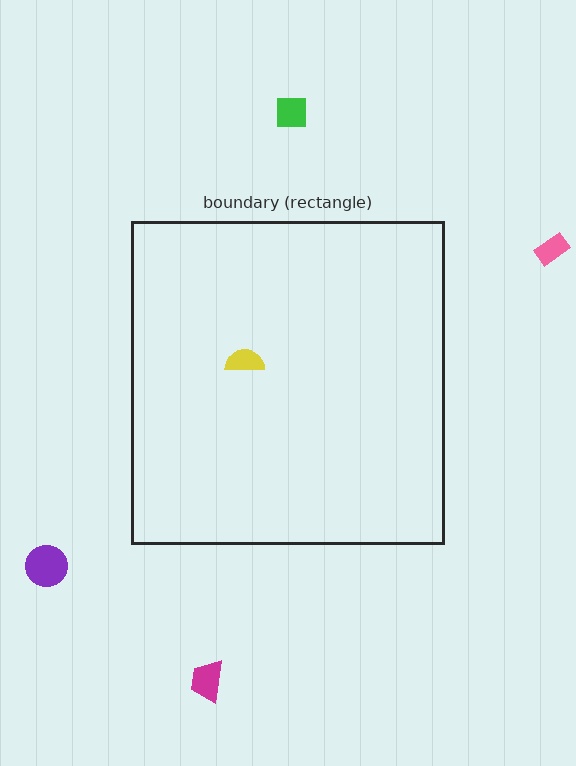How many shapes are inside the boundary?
1 inside, 4 outside.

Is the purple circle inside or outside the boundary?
Outside.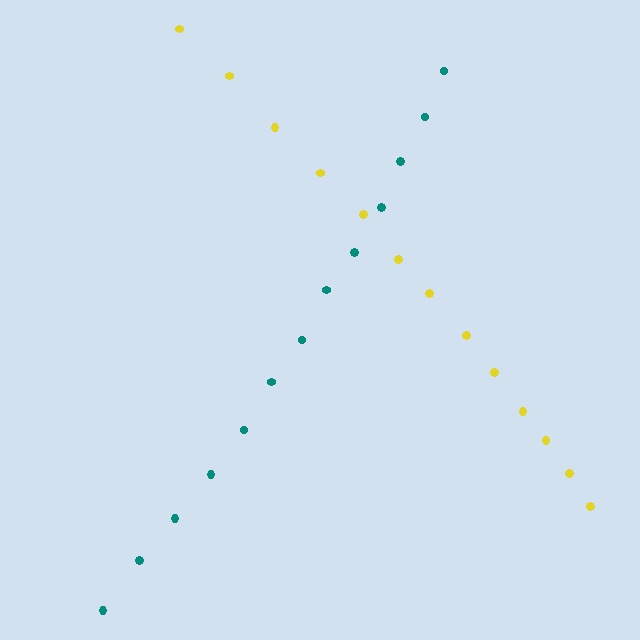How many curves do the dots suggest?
There are 2 distinct paths.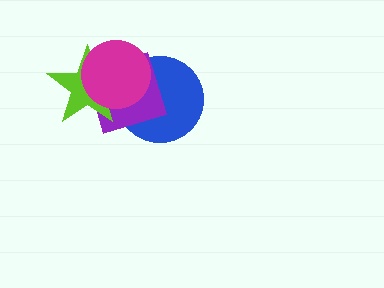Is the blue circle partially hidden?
Yes, it is partially covered by another shape.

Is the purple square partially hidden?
Yes, it is partially covered by another shape.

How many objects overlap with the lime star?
3 objects overlap with the lime star.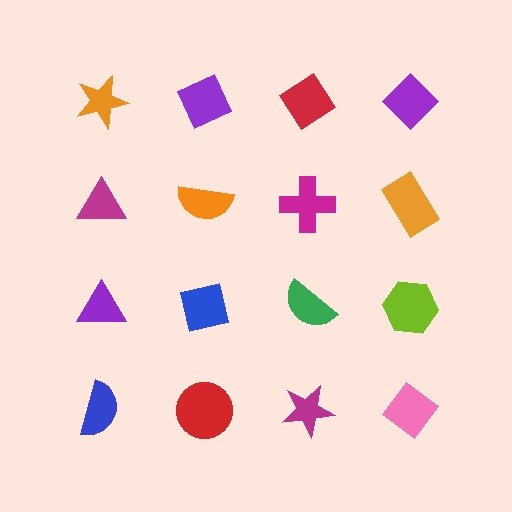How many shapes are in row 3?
4 shapes.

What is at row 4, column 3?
A magenta star.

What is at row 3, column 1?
A purple triangle.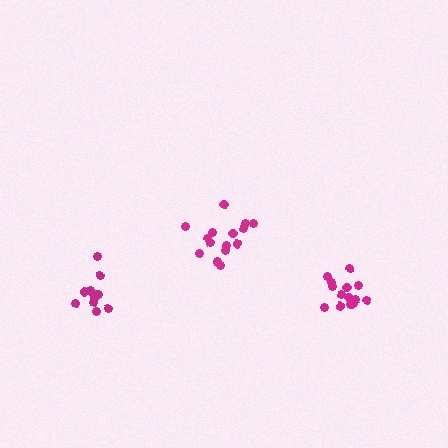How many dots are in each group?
Group 1: 15 dots, Group 2: 12 dots, Group 3: 16 dots (43 total).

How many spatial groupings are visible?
There are 3 spatial groupings.